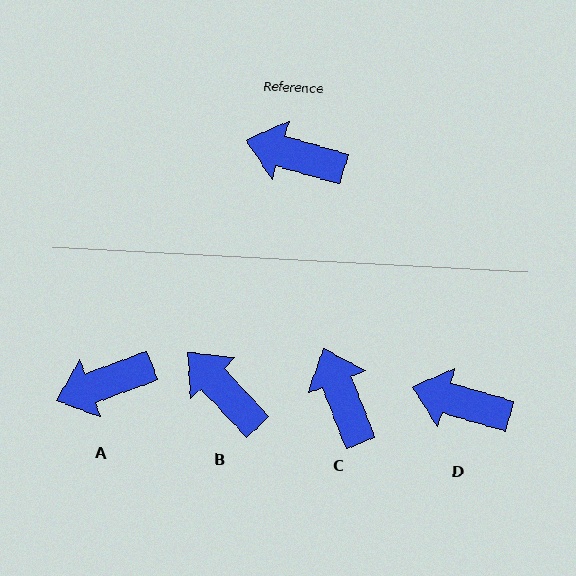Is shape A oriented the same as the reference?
No, it is off by about 36 degrees.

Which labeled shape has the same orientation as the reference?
D.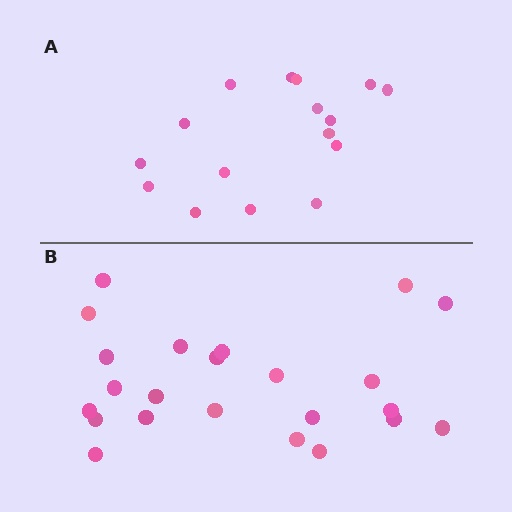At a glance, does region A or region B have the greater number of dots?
Region B (the bottom region) has more dots.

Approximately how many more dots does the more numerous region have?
Region B has roughly 8 or so more dots than region A.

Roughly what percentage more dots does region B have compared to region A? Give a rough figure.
About 45% more.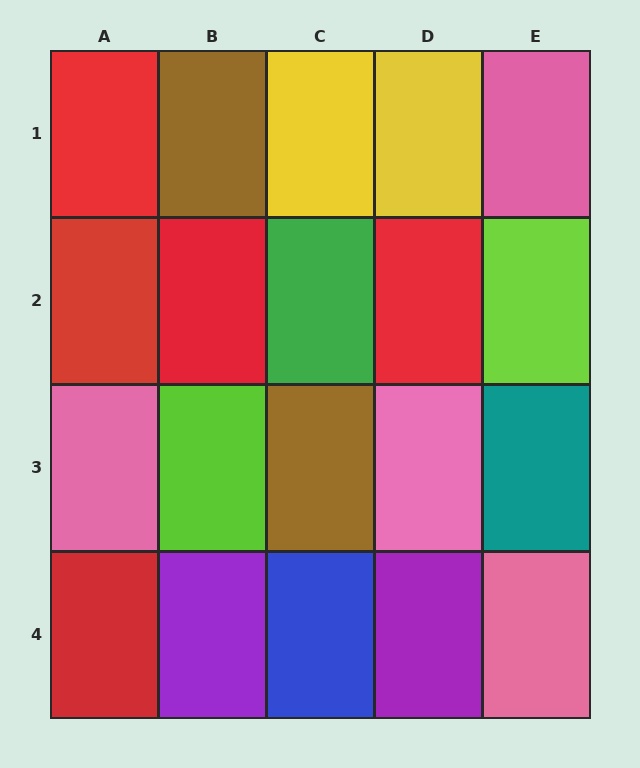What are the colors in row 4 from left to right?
Red, purple, blue, purple, pink.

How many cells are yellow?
2 cells are yellow.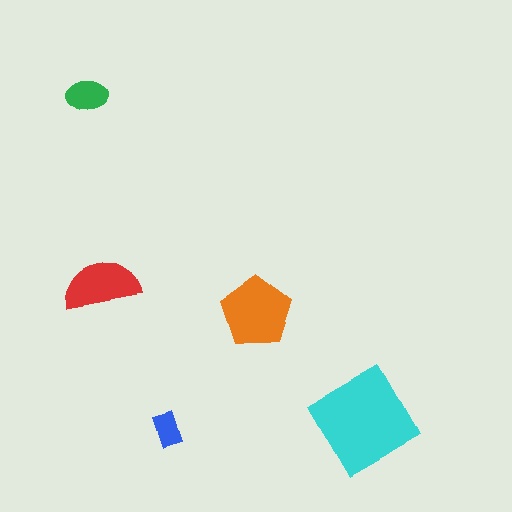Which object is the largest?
The cyan diamond.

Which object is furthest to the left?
The green ellipse is leftmost.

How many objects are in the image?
There are 5 objects in the image.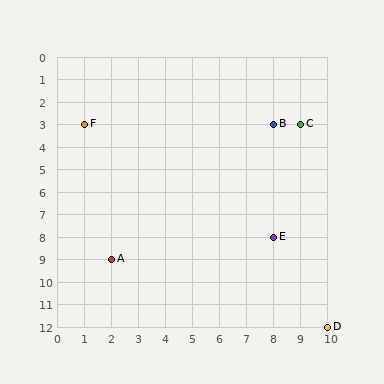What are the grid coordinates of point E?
Point E is at grid coordinates (8, 8).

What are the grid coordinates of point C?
Point C is at grid coordinates (9, 3).